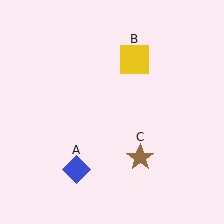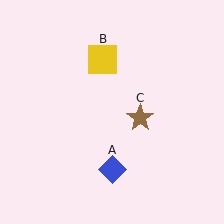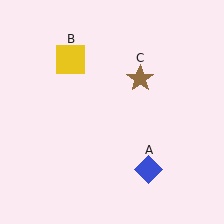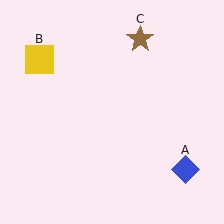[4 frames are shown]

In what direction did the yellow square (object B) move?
The yellow square (object B) moved left.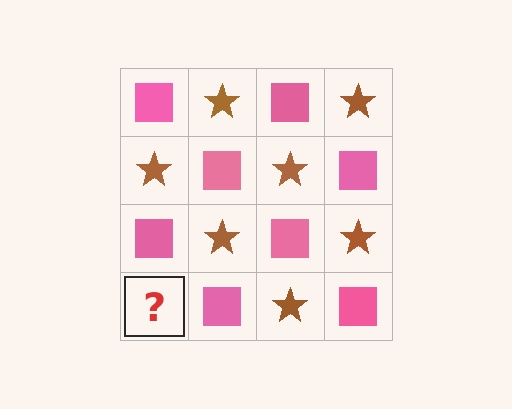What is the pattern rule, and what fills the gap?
The rule is that it alternates pink square and brown star in a checkerboard pattern. The gap should be filled with a brown star.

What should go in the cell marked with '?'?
The missing cell should contain a brown star.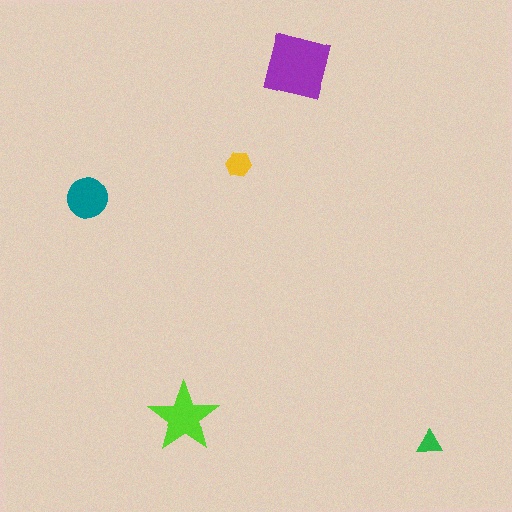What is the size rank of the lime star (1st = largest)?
2nd.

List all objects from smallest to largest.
The green triangle, the yellow hexagon, the teal circle, the lime star, the purple square.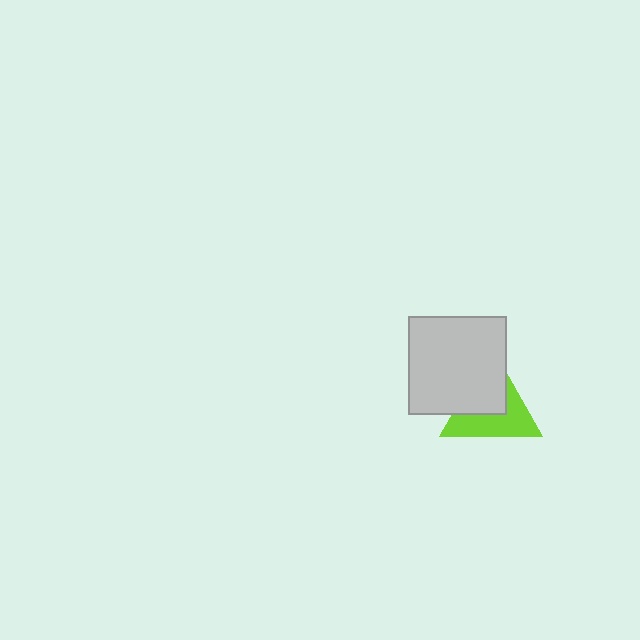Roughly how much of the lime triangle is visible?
About half of it is visible (roughly 52%).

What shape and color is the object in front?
The object in front is a light gray square.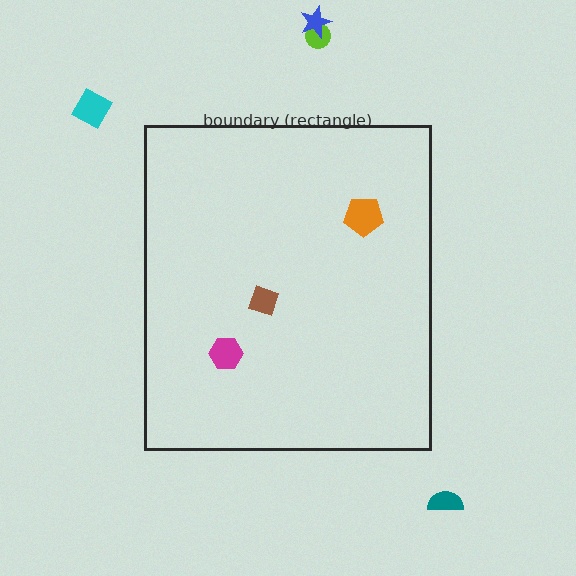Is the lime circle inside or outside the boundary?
Outside.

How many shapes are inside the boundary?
3 inside, 4 outside.